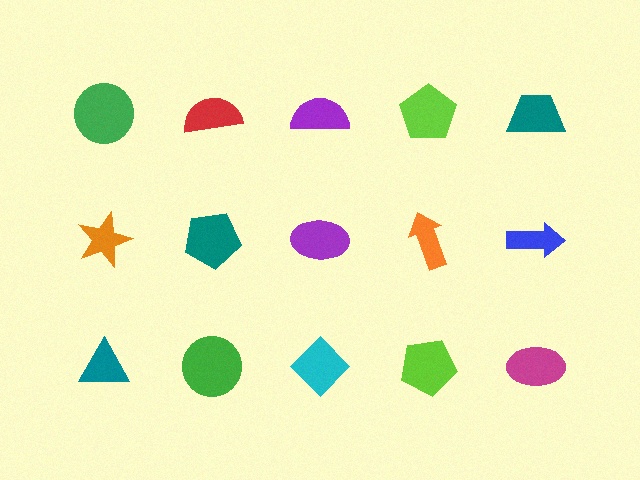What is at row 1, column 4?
A lime pentagon.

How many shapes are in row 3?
5 shapes.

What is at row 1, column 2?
A red semicircle.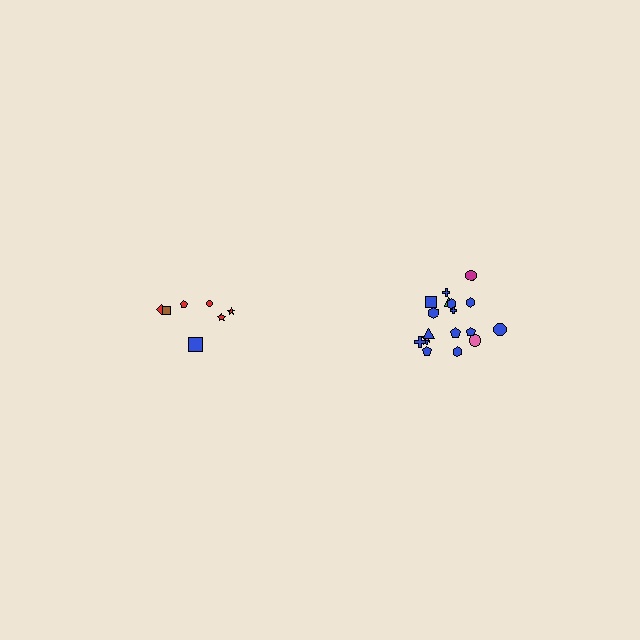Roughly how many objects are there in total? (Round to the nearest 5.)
Roughly 25 objects in total.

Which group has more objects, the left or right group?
The right group.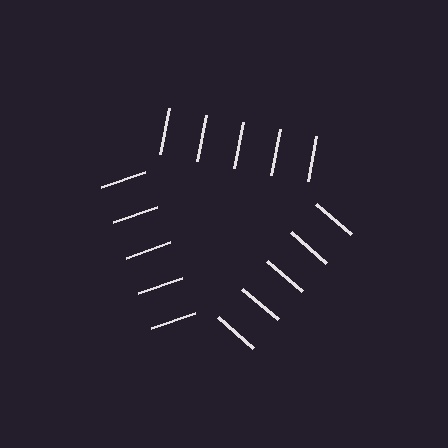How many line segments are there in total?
15 — 5 along each of the 3 edges.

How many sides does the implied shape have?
3 sides — the line-ends trace a triangle.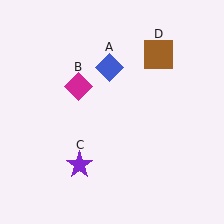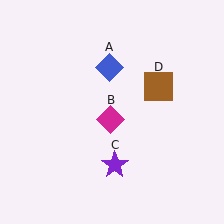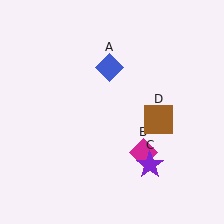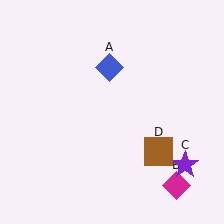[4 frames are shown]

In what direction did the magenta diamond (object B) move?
The magenta diamond (object B) moved down and to the right.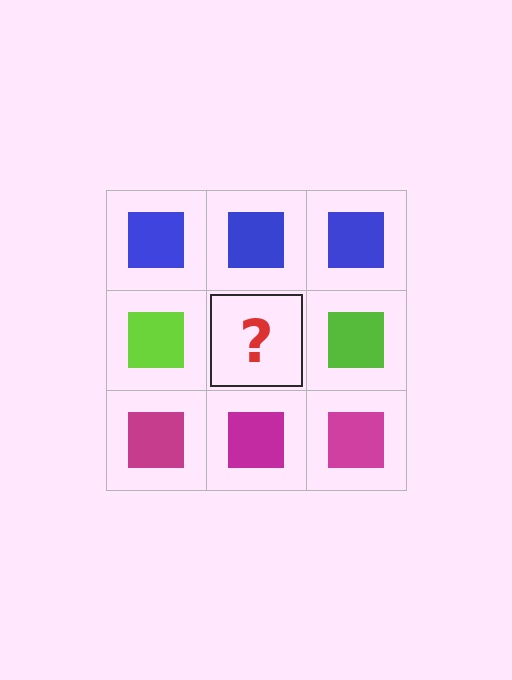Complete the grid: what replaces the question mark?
The question mark should be replaced with a lime square.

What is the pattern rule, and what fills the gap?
The rule is that each row has a consistent color. The gap should be filled with a lime square.